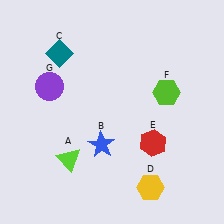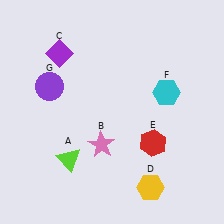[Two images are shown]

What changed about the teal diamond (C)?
In Image 1, C is teal. In Image 2, it changed to purple.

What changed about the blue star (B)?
In Image 1, B is blue. In Image 2, it changed to pink.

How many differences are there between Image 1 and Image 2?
There are 3 differences between the two images.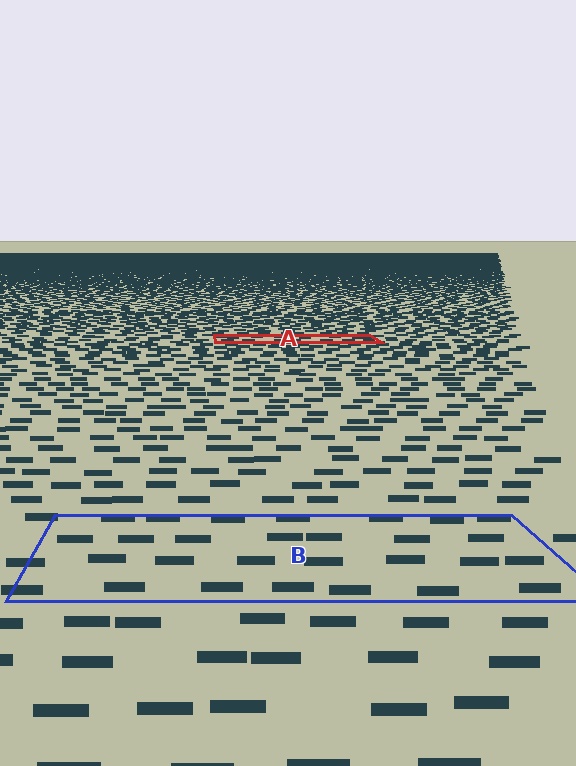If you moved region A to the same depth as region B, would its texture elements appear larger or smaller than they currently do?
They would appear larger. At a closer depth, the same texture elements are projected at a bigger on-screen size.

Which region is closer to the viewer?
Region B is closer. The texture elements there are larger and more spread out.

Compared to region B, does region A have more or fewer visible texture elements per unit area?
Region A has more texture elements per unit area — they are packed more densely because it is farther away.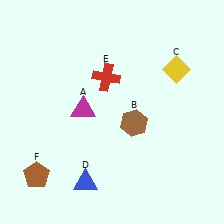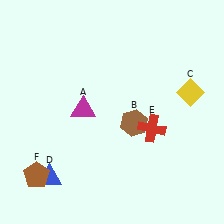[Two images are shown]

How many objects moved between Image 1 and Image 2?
3 objects moved between the two images.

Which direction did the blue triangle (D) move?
The blue triangle (D) moved left.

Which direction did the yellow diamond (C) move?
The yellow diamond (C) moved down.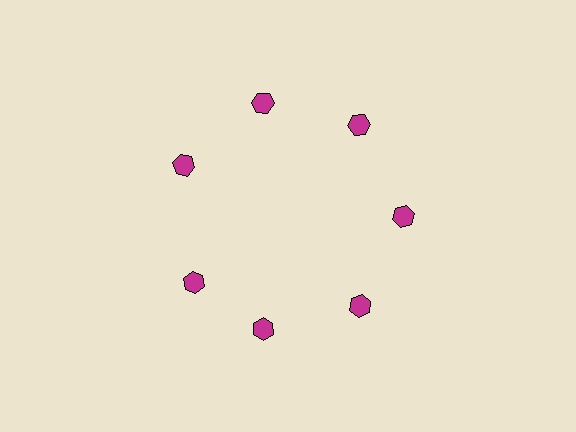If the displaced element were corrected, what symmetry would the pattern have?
It would have 7-fold rotational symmetry — the pattern would map onto itself every 51 degrees.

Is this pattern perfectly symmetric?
No. The 7 magenta hexagons are arranged in a ring, but one element near the 8 o'clock position is rotated out of alignment along the ring, breaking the 7-fold rotational symmetry.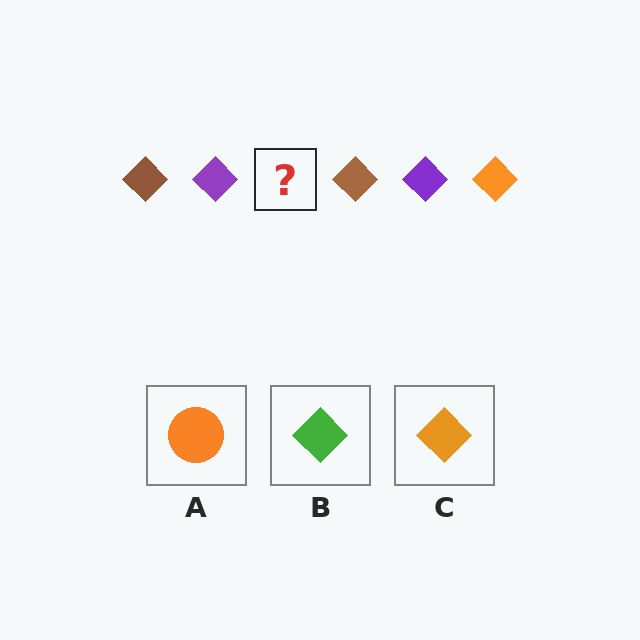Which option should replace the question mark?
Option C.